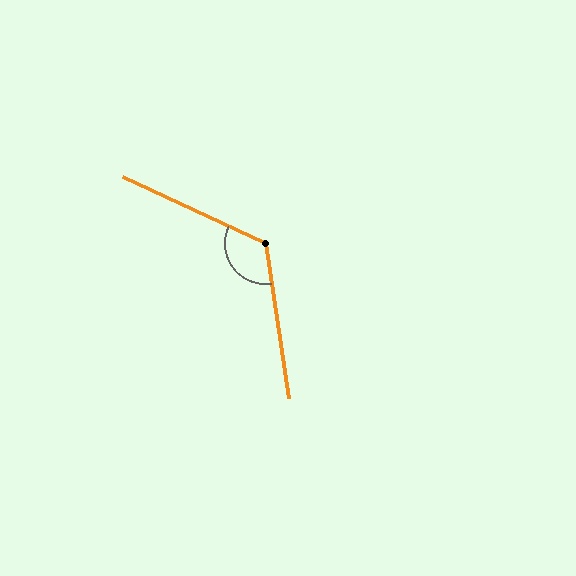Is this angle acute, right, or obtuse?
It is obtuse.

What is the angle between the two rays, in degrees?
Approximately 124 degrees.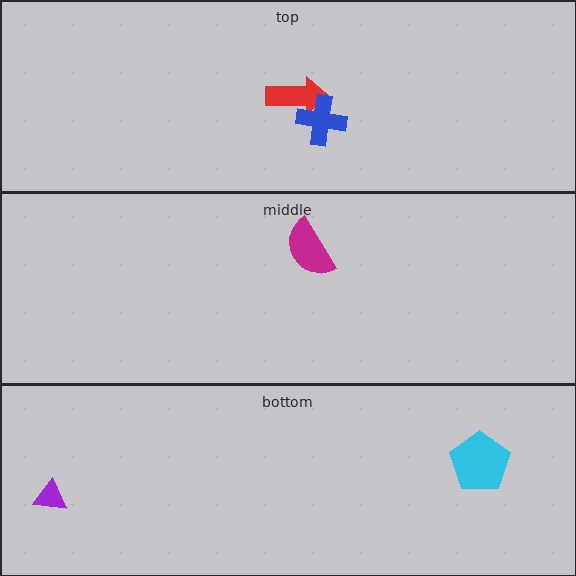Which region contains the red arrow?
The top region.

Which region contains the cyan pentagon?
The bottom region.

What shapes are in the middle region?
The magenta semicircle.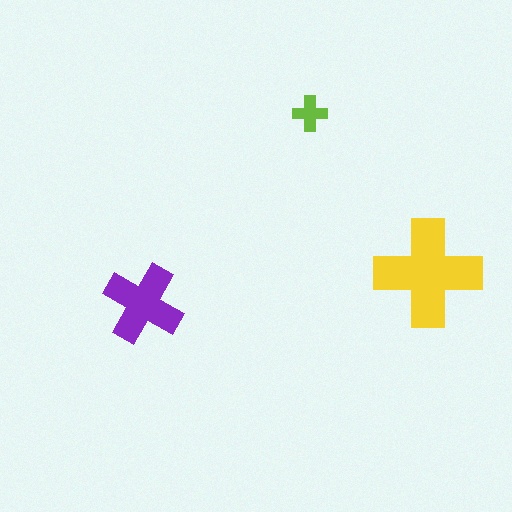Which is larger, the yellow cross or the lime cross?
The yellow one.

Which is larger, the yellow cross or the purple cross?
The yellow one.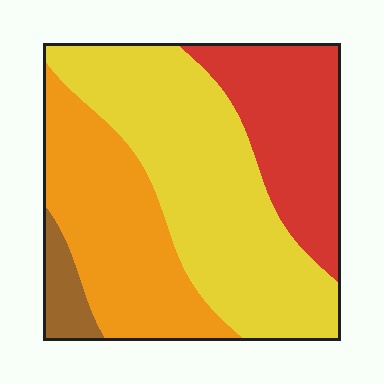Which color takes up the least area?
Brown, at roughly 5%.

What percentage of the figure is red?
Red covers about 25% of the figure.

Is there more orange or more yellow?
Yellow.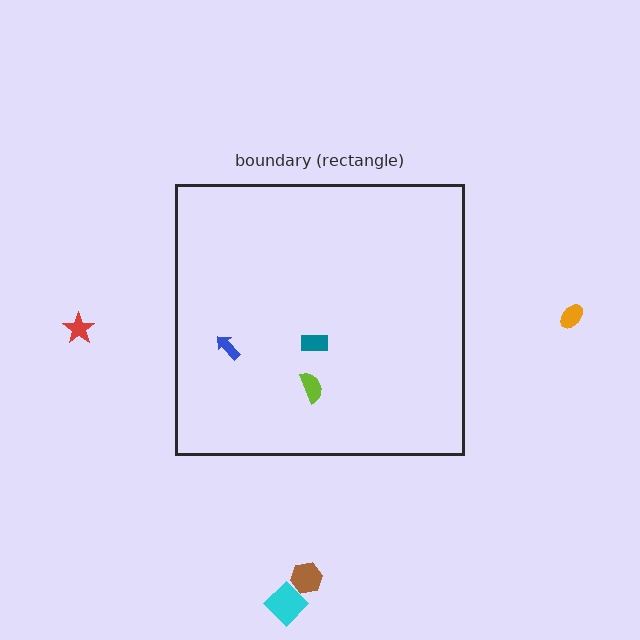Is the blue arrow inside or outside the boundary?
Inside.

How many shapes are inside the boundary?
3 inside, 4 outside.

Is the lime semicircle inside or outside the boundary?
Inside.